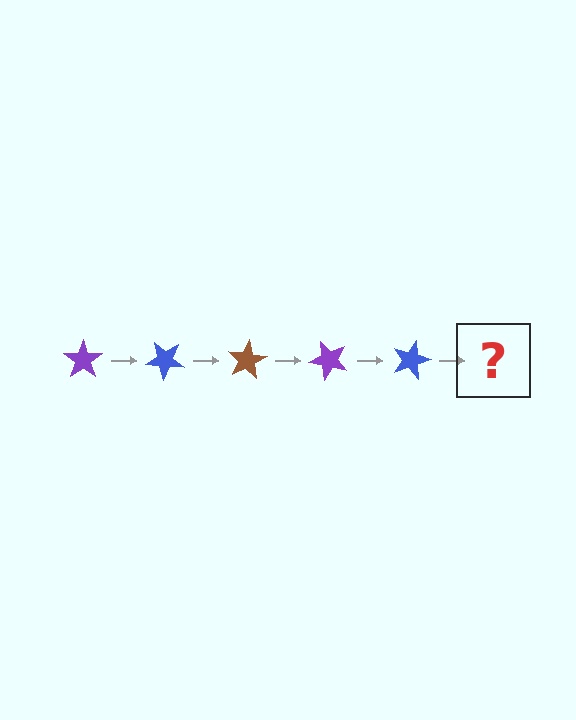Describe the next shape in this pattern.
It should be a brown star, rotated 200 degrees from the start.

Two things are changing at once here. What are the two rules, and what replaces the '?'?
The two rules are that it rotates 40 degrees each step and the color cycles through purple, blue, and brown. The '?' should be a brown star, rotated 200 degrees from the start.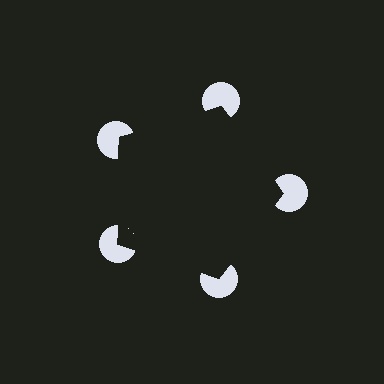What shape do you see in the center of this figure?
An illusory pentagon — its edges are inferred from the aligned wedge cuts in the pac-man discs, not physically drawn.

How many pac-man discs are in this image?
There are 5 — one at each vertex of the illusory pentagon.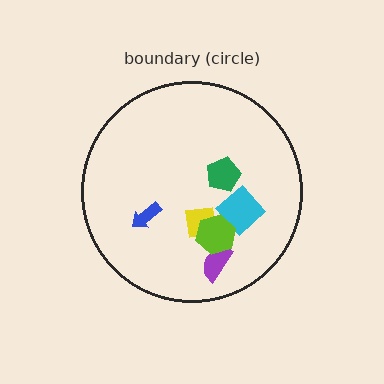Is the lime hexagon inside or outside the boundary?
Inside.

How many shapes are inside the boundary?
6 inside, 0 outside.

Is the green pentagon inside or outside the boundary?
Inside.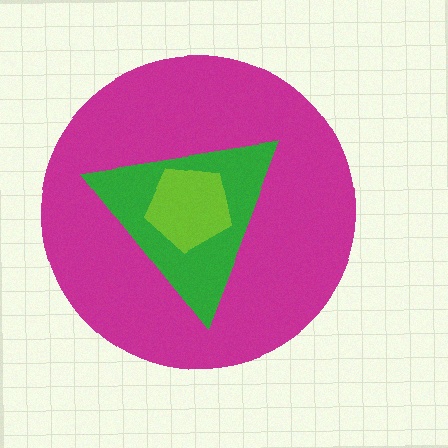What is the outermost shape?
The magenta circle.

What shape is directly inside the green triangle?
The lime pentagon.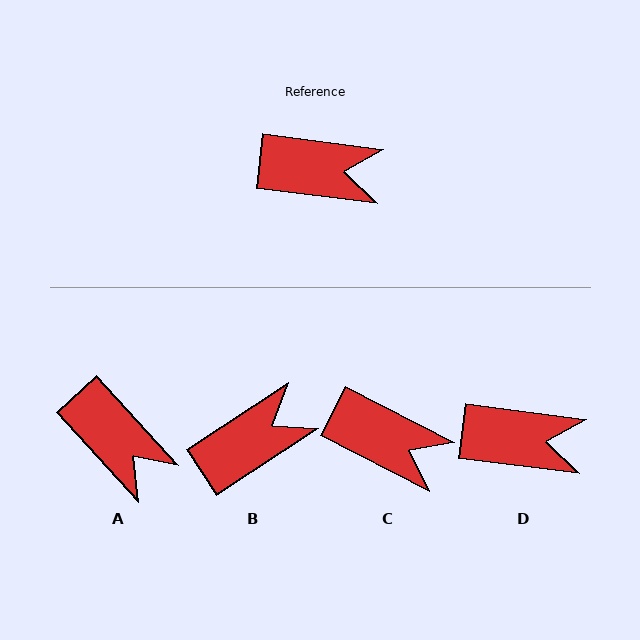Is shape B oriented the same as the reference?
No, it is off by about 40 degrees.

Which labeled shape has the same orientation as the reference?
D.